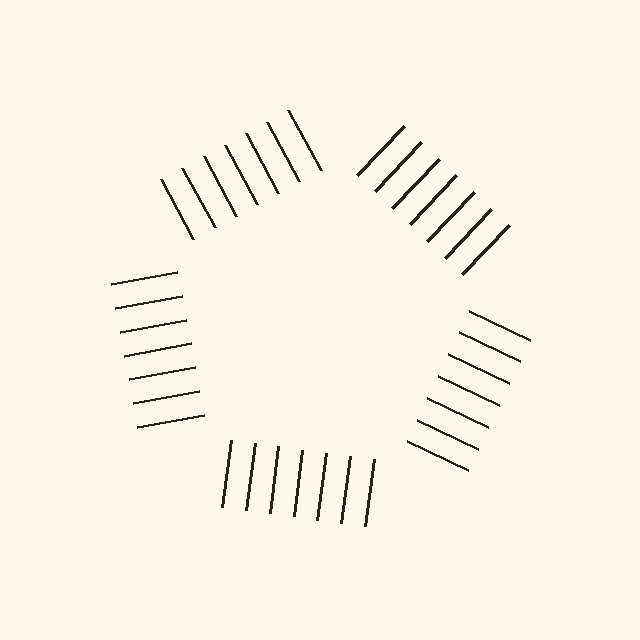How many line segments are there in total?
35 — 7 along each of the 5 edges.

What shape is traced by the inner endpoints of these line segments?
An illusory pentagon — the line segments terminate on its edges but no continuous stroke is drawn.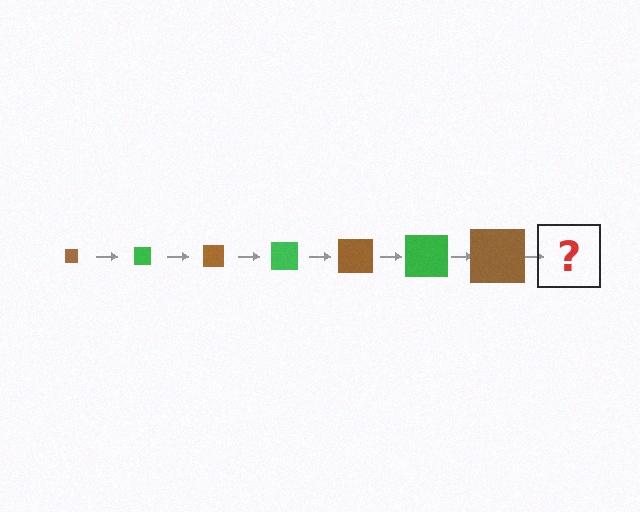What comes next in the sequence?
The next element should be a green square, larger than the previous one.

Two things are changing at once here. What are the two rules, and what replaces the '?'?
The two rules are that the square grows larger each step and the color cycles through brown and green. The '?' should be a green square, larger than the previous one.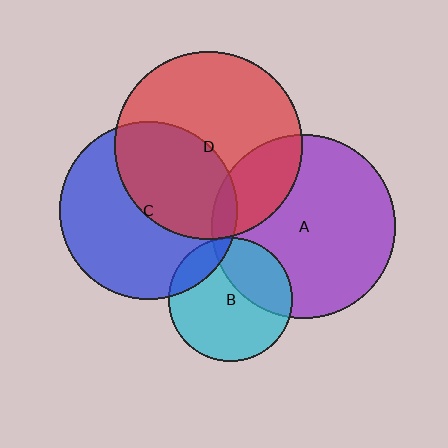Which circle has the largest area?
Circle D (red).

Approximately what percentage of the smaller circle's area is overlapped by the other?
Approximately 15%.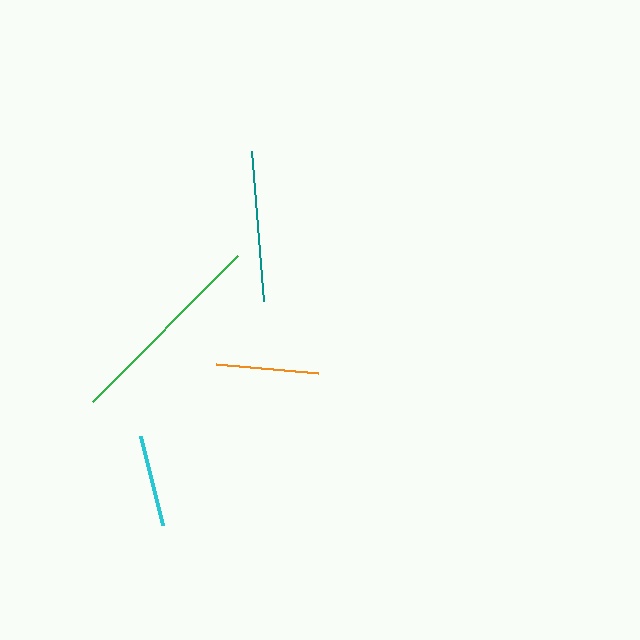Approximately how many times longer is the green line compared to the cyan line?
The green line is approximately 2.3 times the length of the cyan line.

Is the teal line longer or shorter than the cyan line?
The teal line is longer than the cyan line.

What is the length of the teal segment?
The teal segment is approximately 150 pixels long.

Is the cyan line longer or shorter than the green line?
The green line is longer than the cyan line.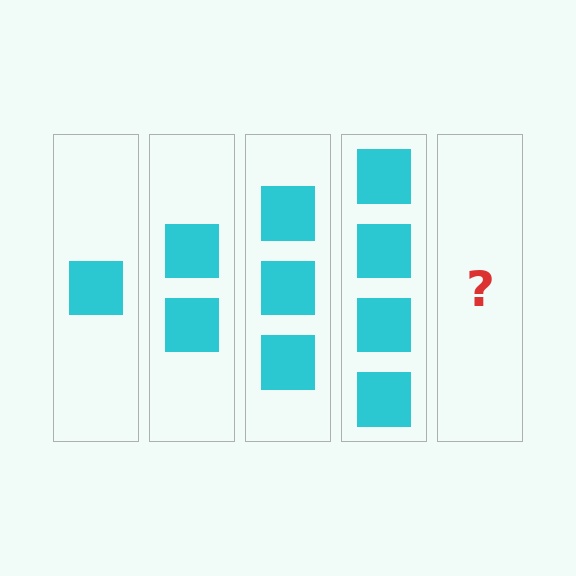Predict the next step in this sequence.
The next step is 5 squares.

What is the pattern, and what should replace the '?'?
The pattern is that each step adds one more square. The '?' should be 5 squares.